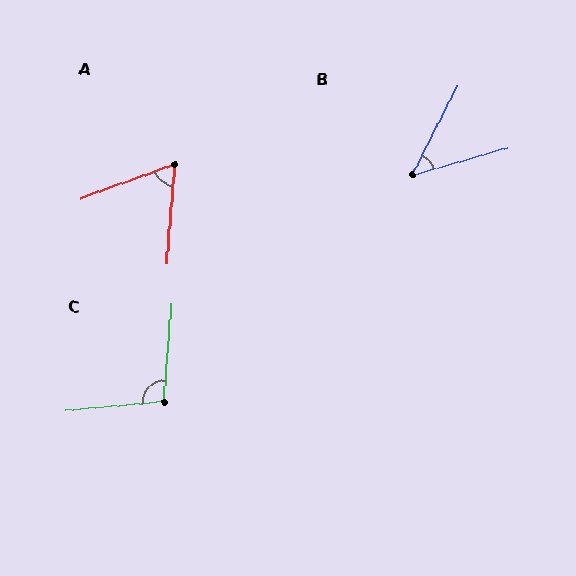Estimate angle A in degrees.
Approximately 65 degrees.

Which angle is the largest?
C, at approximately 100 degrees.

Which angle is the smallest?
B, at approximately 47 degrees.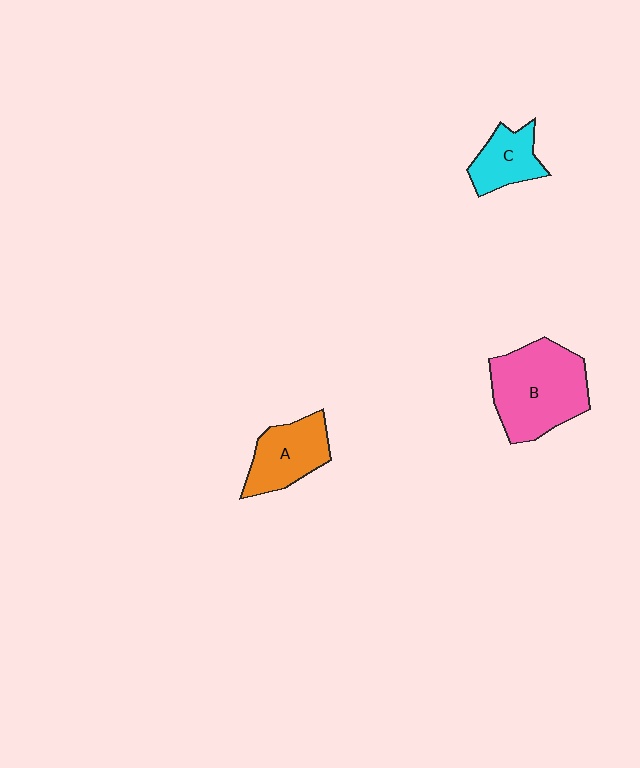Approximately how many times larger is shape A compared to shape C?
Approximately 1.3 times.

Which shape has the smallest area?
Shape C (cyan).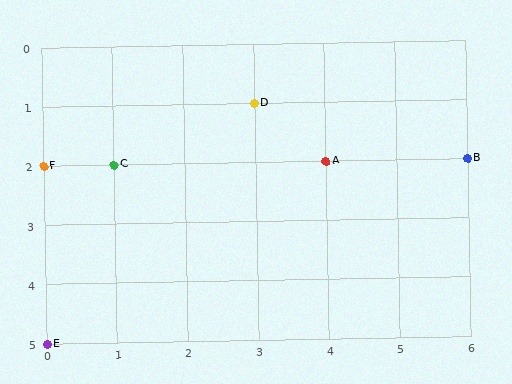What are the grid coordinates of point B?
Point B is at grid coordinates (6, 2).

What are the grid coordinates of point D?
Point D is at grid coordinates (3, 1).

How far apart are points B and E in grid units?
Points B and E are 6 columns and 3 rows apart (about 6.7 grid units diagonally).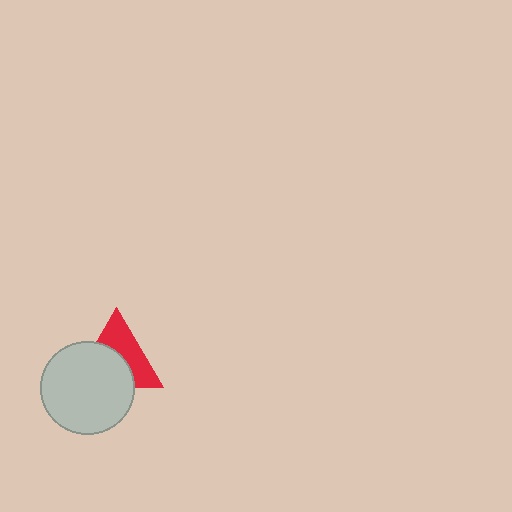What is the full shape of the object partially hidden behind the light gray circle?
The partially hidden object is a red triangle.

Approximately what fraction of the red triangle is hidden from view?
Roughly 51% of the red triangle is hidden behind the light gray circle.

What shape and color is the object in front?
The object in front is a light gray circle.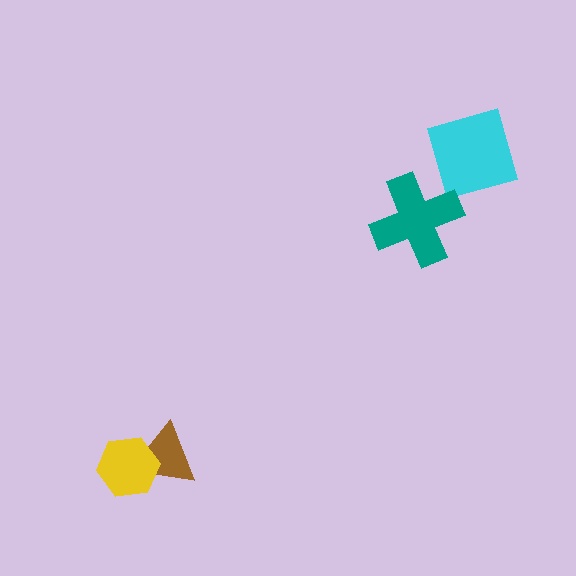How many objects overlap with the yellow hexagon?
1 object overlaps with the yellow hexagon.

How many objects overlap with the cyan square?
0 objects overlap with the cyan square.